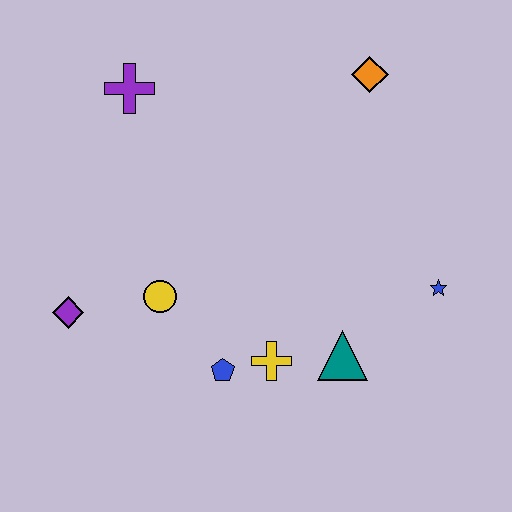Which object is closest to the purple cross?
The yellow circle is closest to the purple cross.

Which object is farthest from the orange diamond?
The purple diamond is farthest from the orange diamond.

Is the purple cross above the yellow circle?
Yes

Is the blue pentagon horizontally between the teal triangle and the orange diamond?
No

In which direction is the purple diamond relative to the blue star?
The purple diamond is to the left of the blue star.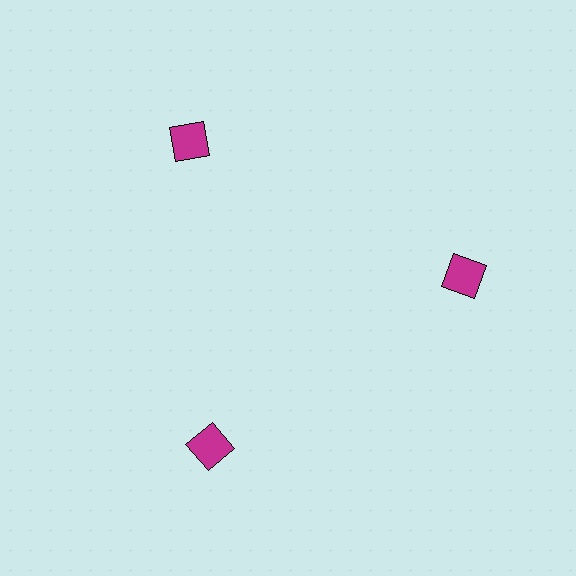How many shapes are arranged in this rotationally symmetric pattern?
There are 3 shapes, arranged in 3 groups of 1.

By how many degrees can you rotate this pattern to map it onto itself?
The pattern maps onto itself every 120 degrees of rotation.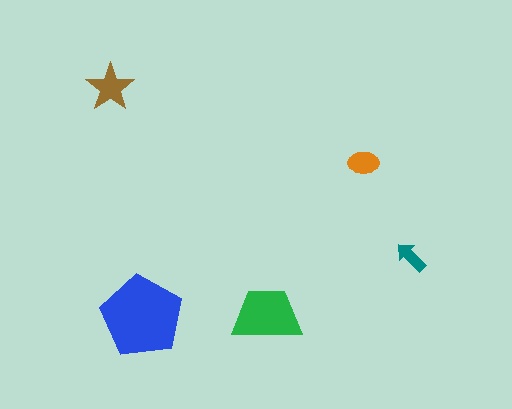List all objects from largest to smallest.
The blue pentagon, the green trapezoid, the brown star, the orange ellipse, the teal arrow.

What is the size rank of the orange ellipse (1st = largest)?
4th.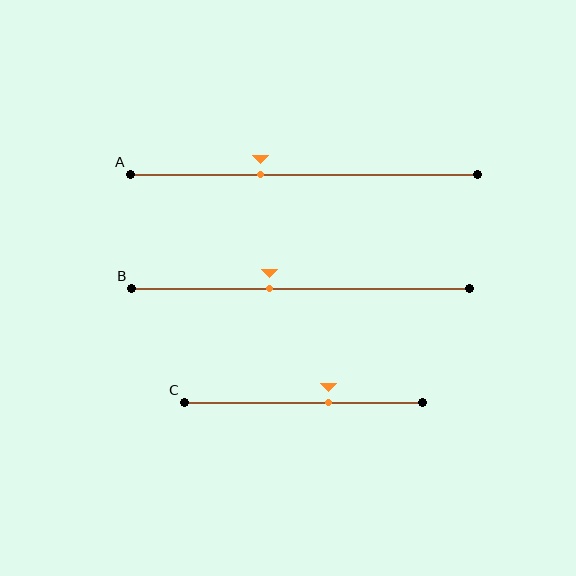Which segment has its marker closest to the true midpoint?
Segment B has its marker closest to the true midpoint.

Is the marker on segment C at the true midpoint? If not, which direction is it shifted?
No, the marker on segment C is shifted to the right by about 11% of the segment length.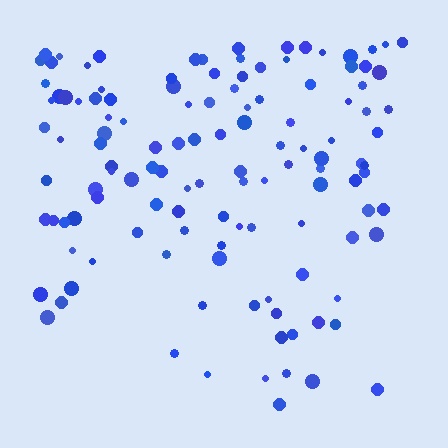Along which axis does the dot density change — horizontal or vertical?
Vertical.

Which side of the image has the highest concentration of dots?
The top.